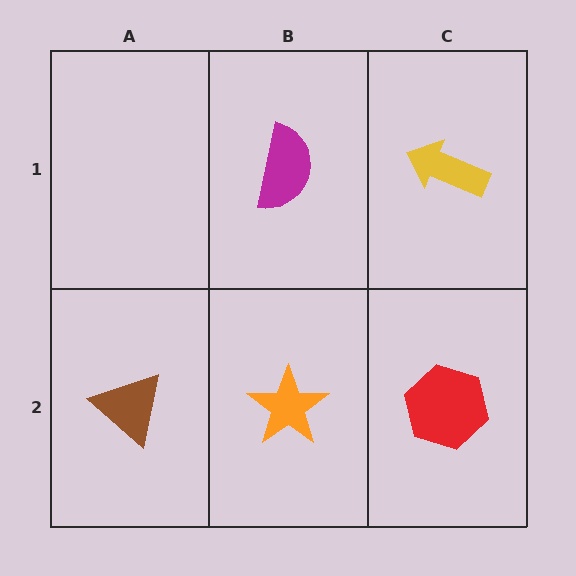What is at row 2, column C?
A red hexagon.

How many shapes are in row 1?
2 shapes.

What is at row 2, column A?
A brown triangle.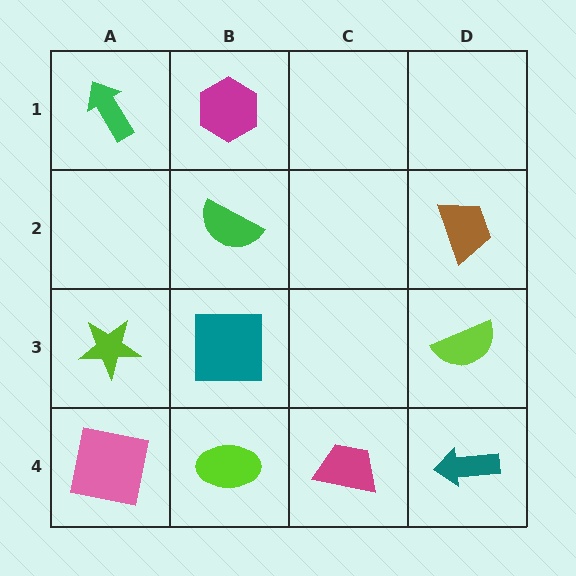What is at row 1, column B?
A magenta hexagon.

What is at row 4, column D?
A teal arrow.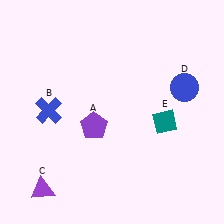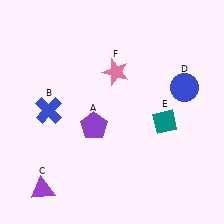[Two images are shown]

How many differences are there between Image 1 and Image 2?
There is 1 difference between the two images.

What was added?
A pink star (F) was added in Image 2.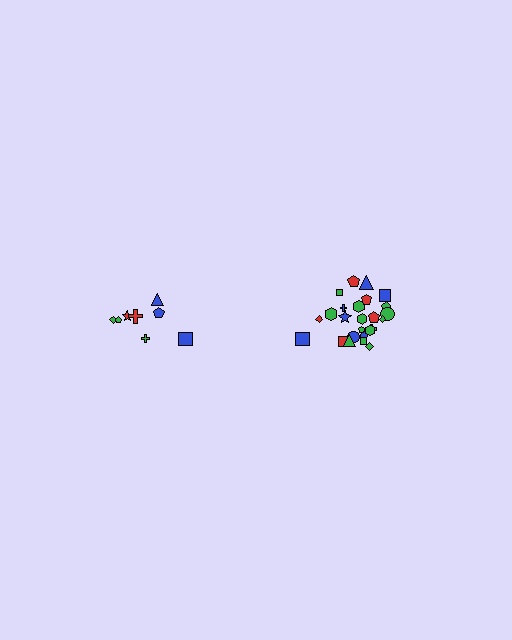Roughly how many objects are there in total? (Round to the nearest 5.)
Roughly 35 objects in total.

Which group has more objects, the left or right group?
The right group.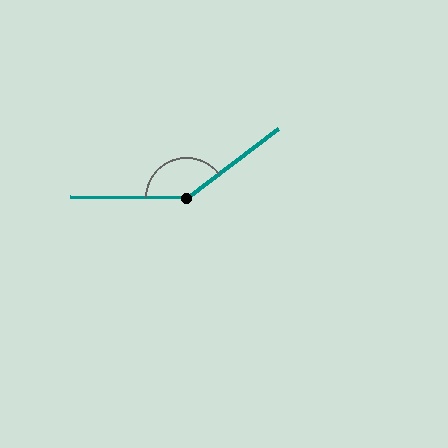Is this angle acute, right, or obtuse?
It is obtuse.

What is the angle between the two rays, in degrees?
Approximately 143 degrees.